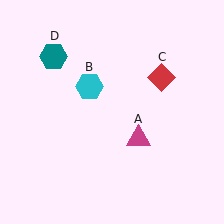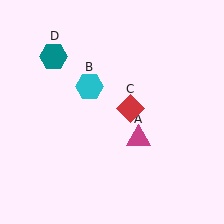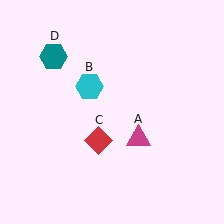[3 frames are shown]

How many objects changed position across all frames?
1 object changed position: red diamond (object C).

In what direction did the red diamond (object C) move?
The red diamond (object C) moved down and to the left.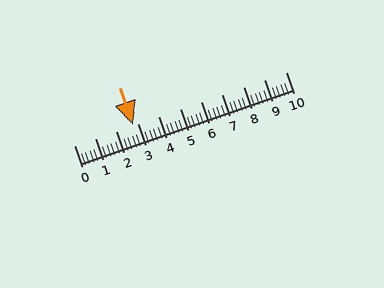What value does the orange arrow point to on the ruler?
The orange arrow points to approximately 2.8.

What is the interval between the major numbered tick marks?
The major tick marks are spaced 1 units apart.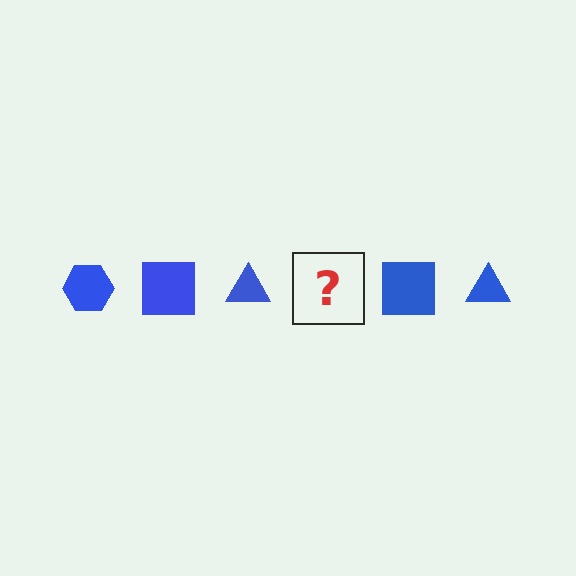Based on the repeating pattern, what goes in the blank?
The blank should be a blue hexagon.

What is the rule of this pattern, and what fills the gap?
The rule is that the pattern cycles through hexagon, square, triangle shapes in blue. The gap should be filled with a blue hexagon.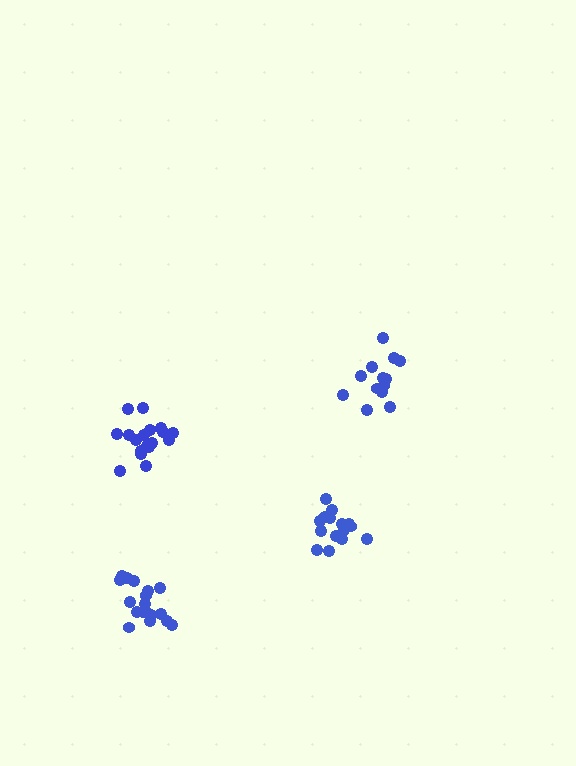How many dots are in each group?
Group 1: 18 dots, Group 2: 16 dots, Group 3: 18 dots, Group 4: 13 dots (65 total).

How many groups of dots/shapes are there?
There are 4 groups.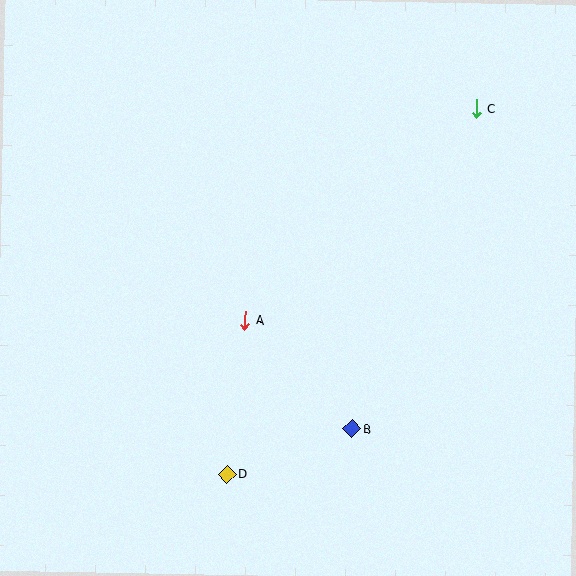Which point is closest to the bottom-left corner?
Point D is closest to the bottom-left corner.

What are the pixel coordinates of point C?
Point C is at (477, 109).